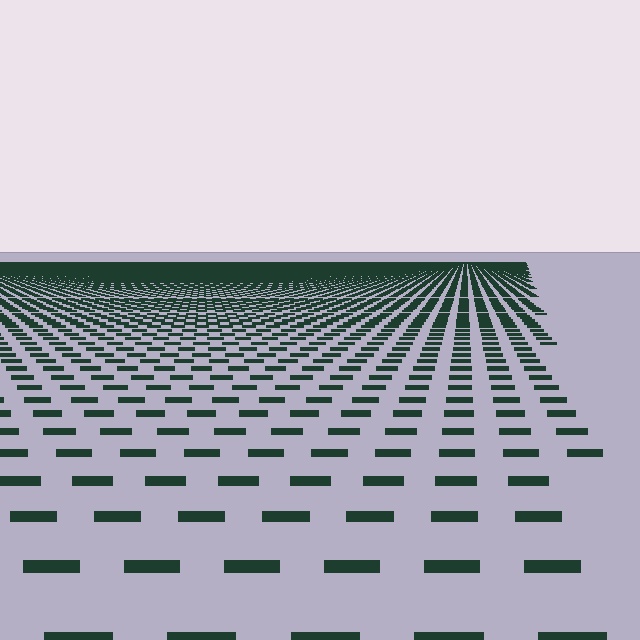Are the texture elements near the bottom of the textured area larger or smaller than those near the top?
Larger. Near the bottom, elements are closer to the viewer and appear at a bigger on-screen size.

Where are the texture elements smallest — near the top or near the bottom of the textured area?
Near the top.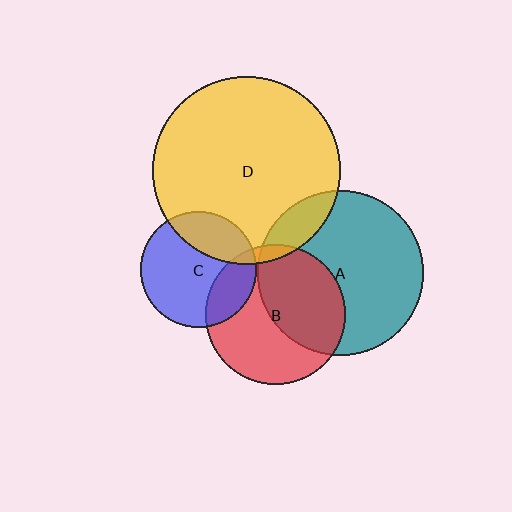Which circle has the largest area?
Circle D (yellow).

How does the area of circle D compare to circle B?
Approximately 1.8 times.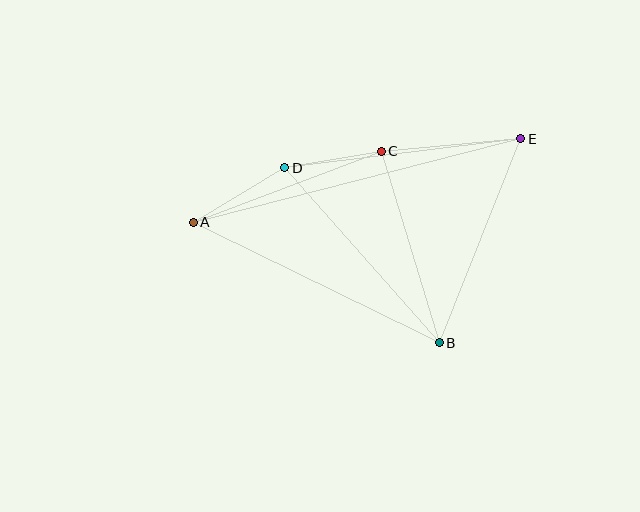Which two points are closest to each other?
Points C and D are closest to each other.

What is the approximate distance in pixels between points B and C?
The distance between B and C is approximately 200 pixels.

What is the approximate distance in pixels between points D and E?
The distance between D and E is approximately 238 pixels.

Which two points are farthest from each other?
Points A and E are farthest from each other.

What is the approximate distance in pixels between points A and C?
The distance between A and C is approximately 201 pixels.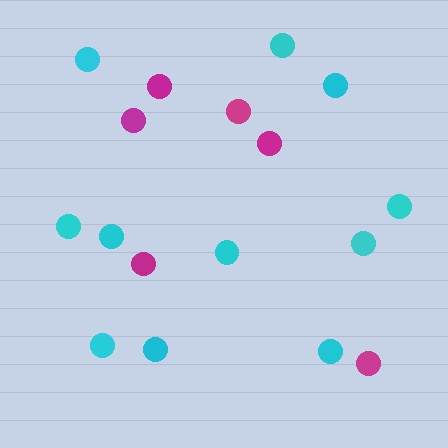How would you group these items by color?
There are 2 groups: one group of magenta circles (6) and one group of cyan circles (11).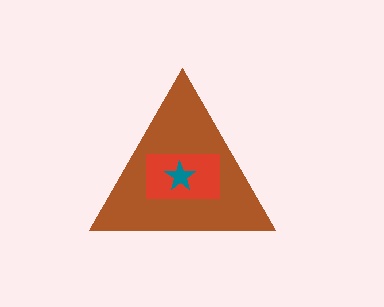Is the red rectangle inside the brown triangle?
Yes.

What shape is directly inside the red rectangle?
The teal star.